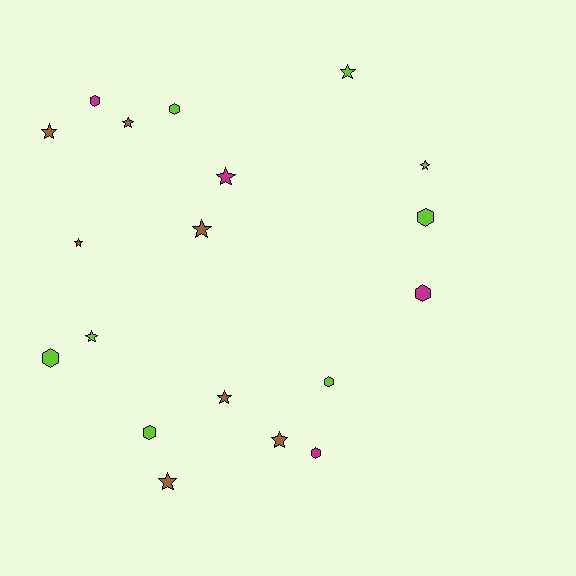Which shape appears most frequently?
Star, with 11 objects.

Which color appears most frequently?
Lime, with 8 objects.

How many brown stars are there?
There are 7 brown stars.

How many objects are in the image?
There are 19 objects.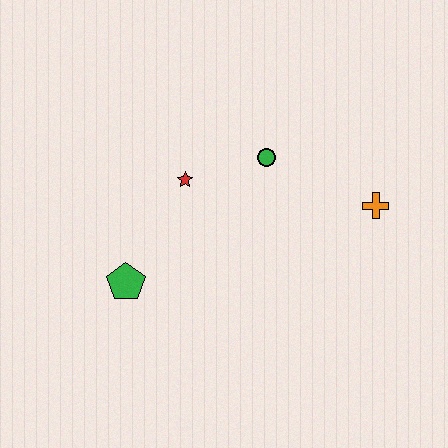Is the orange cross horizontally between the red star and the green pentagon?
No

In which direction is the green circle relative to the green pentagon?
The green circle is to the right of the green pentagon.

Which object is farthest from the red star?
The orange cross is farthest from the red star.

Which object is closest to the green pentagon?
The red star is closest to the green pentagon.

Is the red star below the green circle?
Yes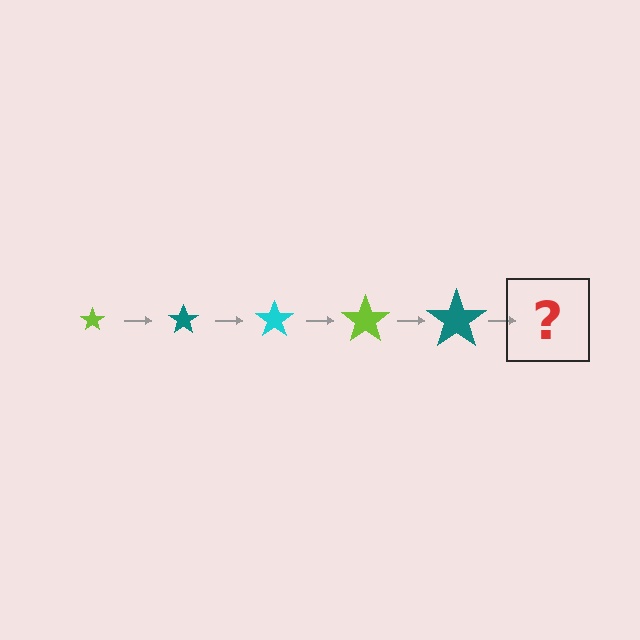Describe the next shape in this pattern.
It should be a cyan star, larger than the previous one.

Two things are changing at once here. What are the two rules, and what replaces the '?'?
The two rules are that the star grows larger each step and the color cycles through lime, teal, and cyan. The '?' should be a cyan star, larger than the previous one.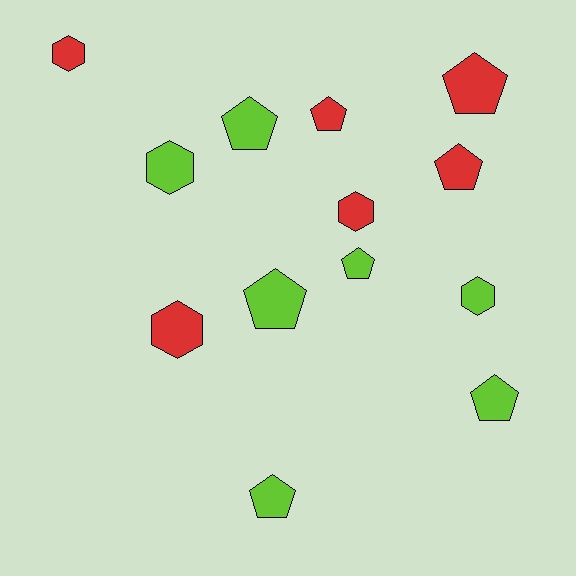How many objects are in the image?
There are 13 objects.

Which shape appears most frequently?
Pentagon, with 8 objects.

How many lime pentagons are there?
There are 5 lime pentagons.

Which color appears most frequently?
Lime, with 7 objects.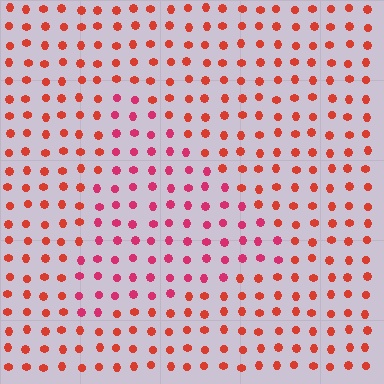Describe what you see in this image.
The image is filled with small red elements in a uniform arrangement. A triangle-shaped region is visible where the elements are tinted to a slightly different hue, forming a subtle color boundary.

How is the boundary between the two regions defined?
The boundary is defined purely by a slight shift in hue (about 28 degrees). Spacing, size, and orientation are identical on both sides.